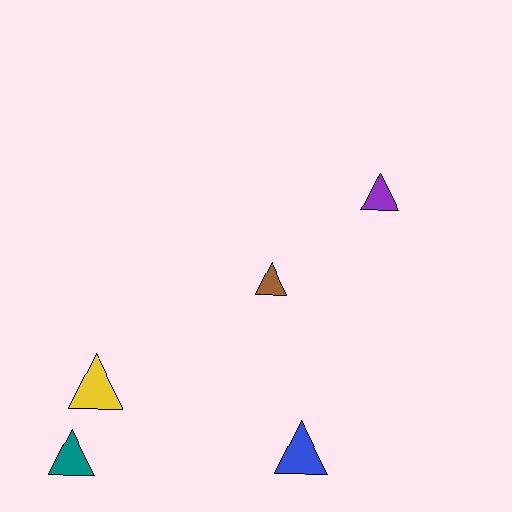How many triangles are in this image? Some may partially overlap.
There are 5 triangles.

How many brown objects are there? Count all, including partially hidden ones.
There is 1 brown object.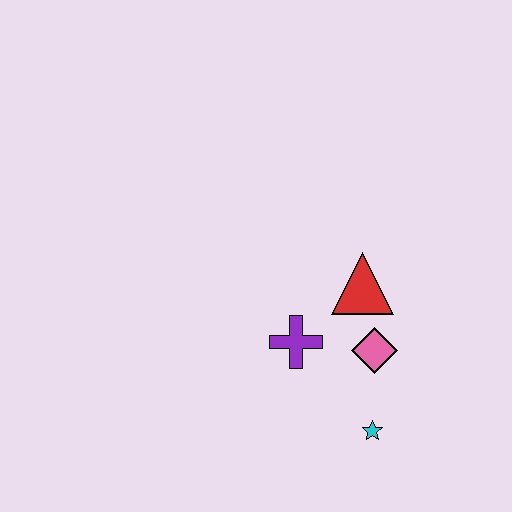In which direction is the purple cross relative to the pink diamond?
The purple cross is to the left of the pink diamond.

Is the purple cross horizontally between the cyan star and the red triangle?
No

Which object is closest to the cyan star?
The pink diamond is closest to the cyan star.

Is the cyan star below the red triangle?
Yes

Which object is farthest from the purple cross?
The cyan star is farthest from the purple cross.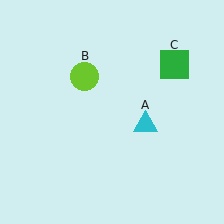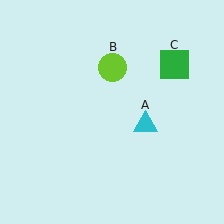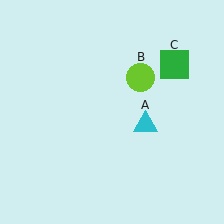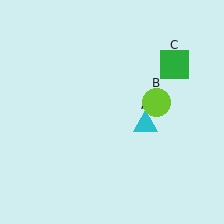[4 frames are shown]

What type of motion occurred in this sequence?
The lime circle (object B) rotated clockwise around the center of the scene.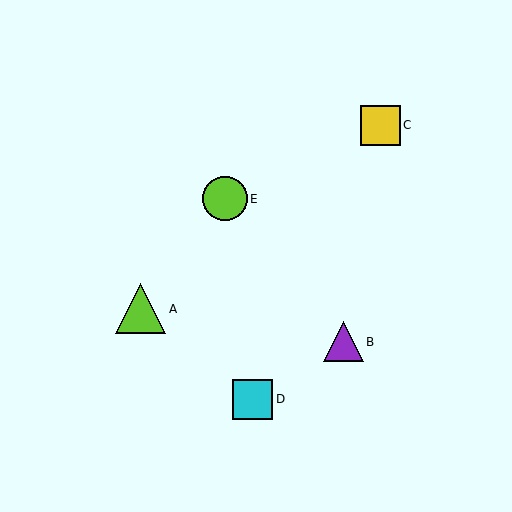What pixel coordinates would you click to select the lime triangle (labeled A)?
Click at (141, 309) to select the lime triangle A.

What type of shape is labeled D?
Shape D is a cyan square.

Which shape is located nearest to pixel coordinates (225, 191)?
The lime circle (labeled E) at (225, 199) is nearest to that location.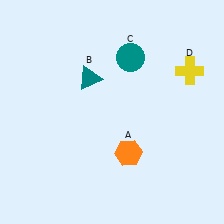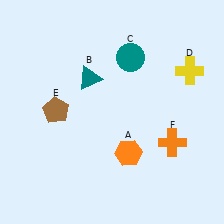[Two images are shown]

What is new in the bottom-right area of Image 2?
An orange cross (F) was added in the bottom-right area of Image 2.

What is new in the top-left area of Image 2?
A brown pentagon (E) was added in the top-left area of Image 2.